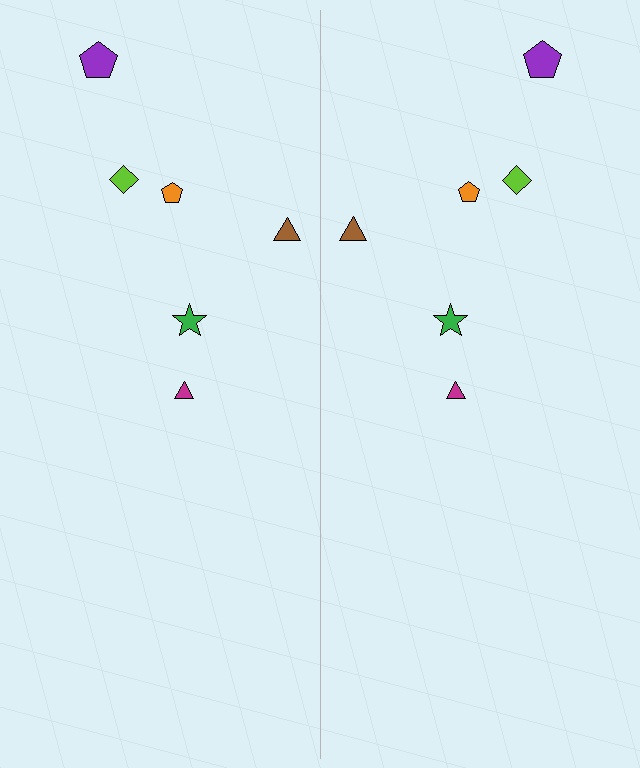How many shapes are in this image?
There are 12 shapes in this image.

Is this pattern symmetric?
Yes, this pattern has bilateral (reflection) symmetry.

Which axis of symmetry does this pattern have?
The pattern has a vertical axis of symmetry running through the center of the image.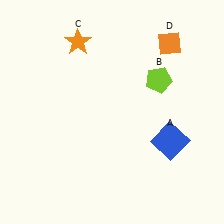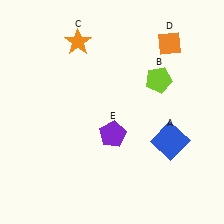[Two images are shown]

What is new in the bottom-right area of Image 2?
A purple pentagon (E) was added in the bottom-right area of Image 2.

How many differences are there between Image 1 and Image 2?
There is 1 difference between the two images.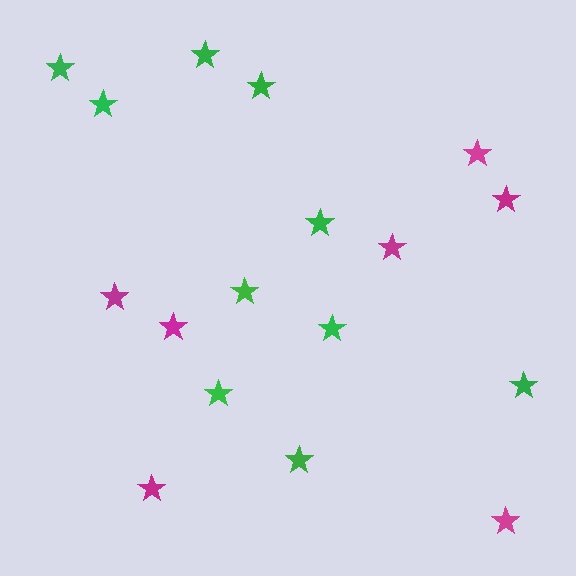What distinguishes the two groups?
There are 2 groups: one group of green stars (10) and one group of magenta stars (7).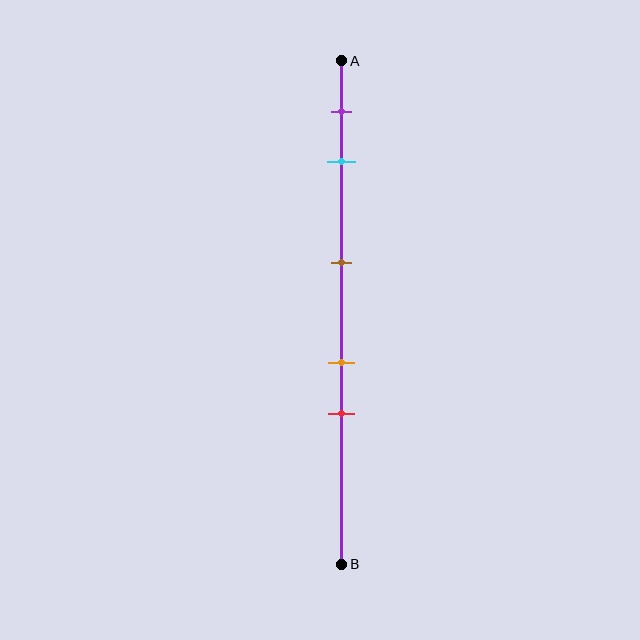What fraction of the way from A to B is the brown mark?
The brown mark is approximately 40% (0.4) of the way from A to B.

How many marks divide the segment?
There are 5 marks dividing the segment.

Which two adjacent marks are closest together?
The orange and red marks are the closest adjacent pair.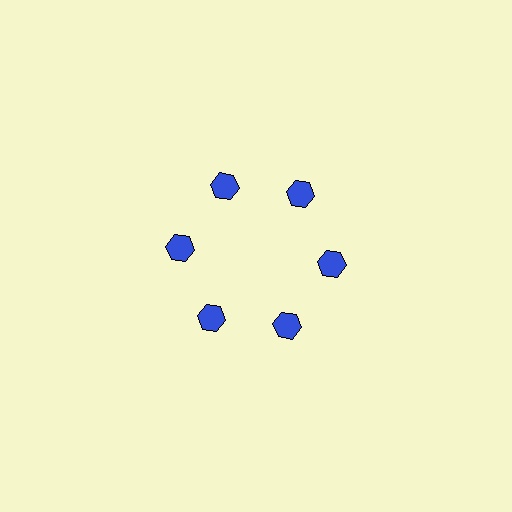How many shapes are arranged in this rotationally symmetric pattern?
There are 6 shapes, arranged in 6 groups of 1.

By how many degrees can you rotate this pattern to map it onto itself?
The pattern maps onto itself every 60 degrees of rotation.